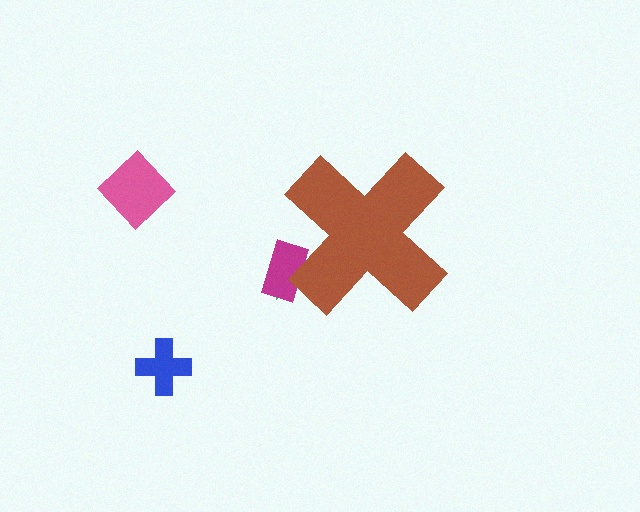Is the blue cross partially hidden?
No, the blue cross is fully visible.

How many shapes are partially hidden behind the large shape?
2 shapes are partially hidden.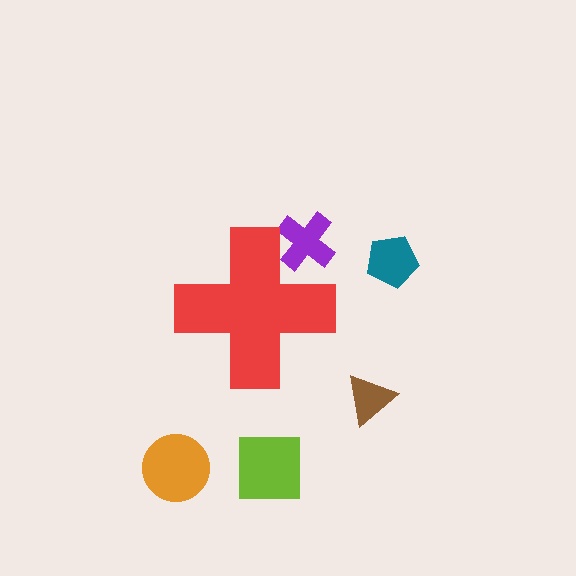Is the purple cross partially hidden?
Yes, the purple cross is partially hidden behind the red cross.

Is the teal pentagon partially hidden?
No, the teal pentagon is fully visible.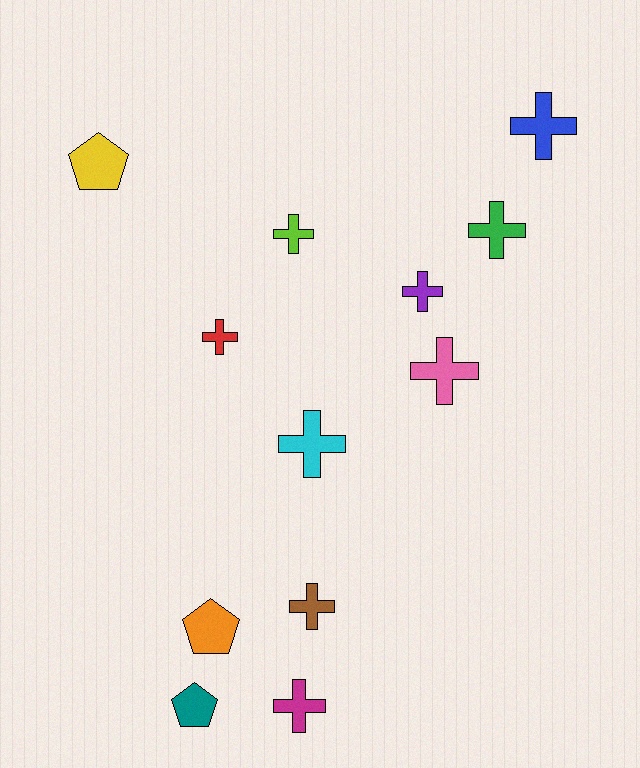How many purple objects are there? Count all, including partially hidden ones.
There is 1 purple object.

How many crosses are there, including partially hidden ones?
There are 9 crosses.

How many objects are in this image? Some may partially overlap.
There are 12 objects.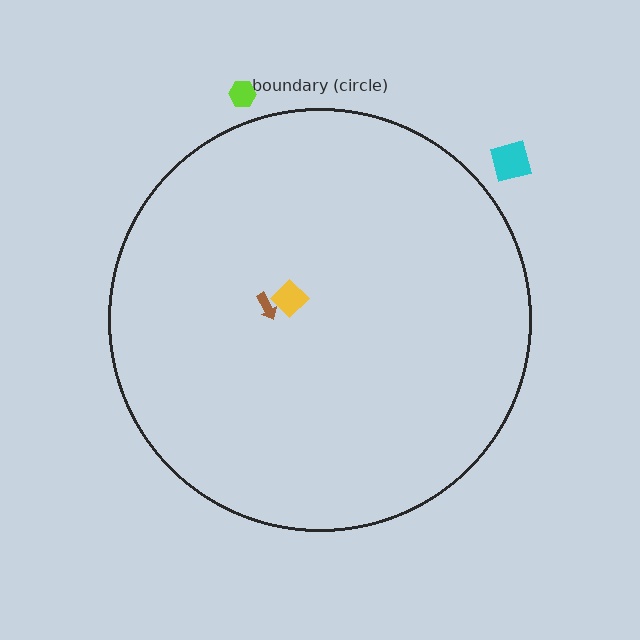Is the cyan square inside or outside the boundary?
Outside.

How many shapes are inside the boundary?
2 inside, 2 outside.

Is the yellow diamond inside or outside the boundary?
Inside.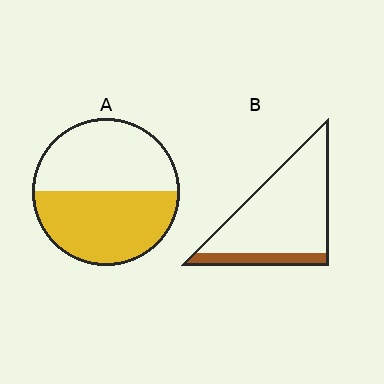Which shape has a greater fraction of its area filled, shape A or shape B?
Shape A.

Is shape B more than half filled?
No.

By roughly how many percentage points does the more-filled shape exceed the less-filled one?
By roughly 35 percentage points (A over B).